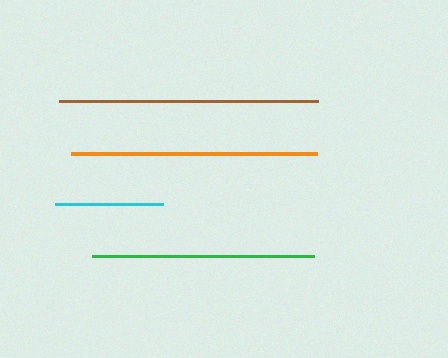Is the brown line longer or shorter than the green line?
The brown line is longer than the green line.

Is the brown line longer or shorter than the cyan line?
The brown line is longer than the cyan line.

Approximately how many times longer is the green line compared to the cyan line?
The green line is approximately 2.1 times the length of the cyan line.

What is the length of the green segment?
The green segment is approximately 222 pixels long.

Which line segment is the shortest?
The cyan line is the shortest at approximately 108 pixels.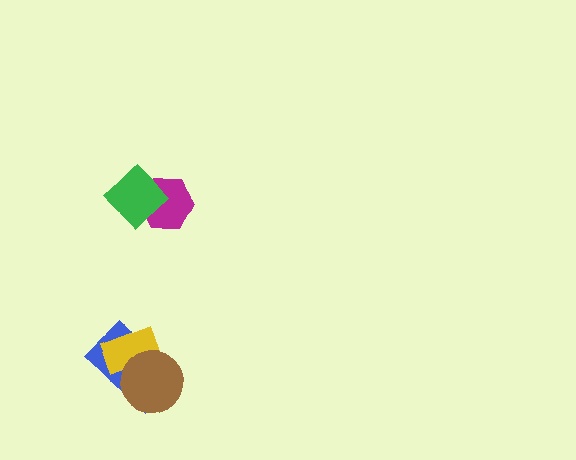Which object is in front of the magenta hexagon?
The green diamond is in front of the magenta hexagon.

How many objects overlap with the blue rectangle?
2 objects overlap with the blue rectangle.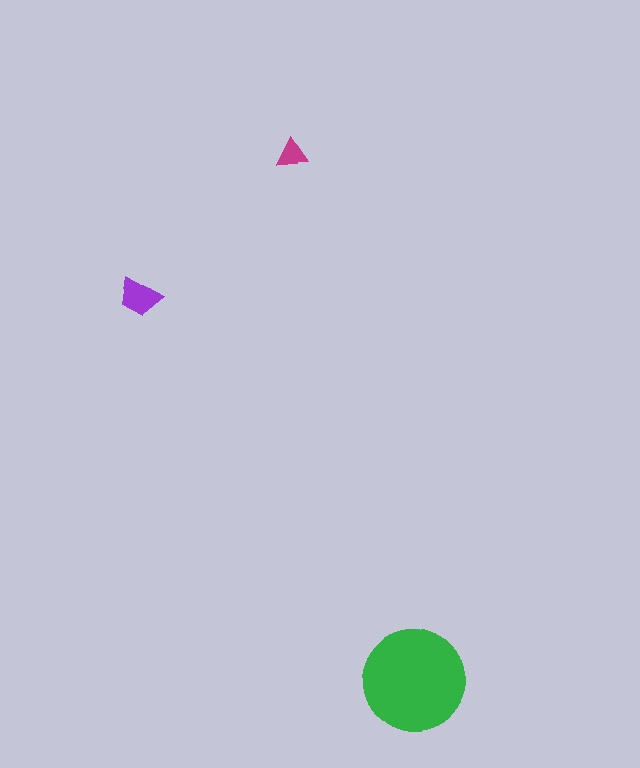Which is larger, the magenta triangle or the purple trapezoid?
The purple trapezoid.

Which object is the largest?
The green circle.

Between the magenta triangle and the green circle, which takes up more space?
The green circle.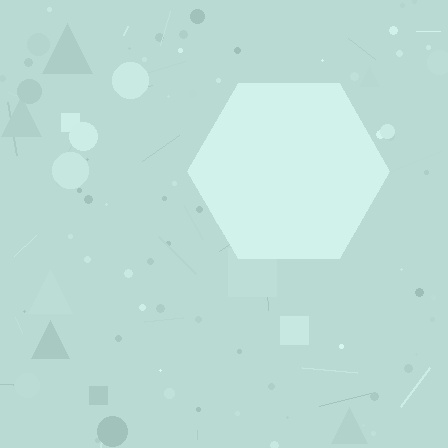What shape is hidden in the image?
A hexagon is hidden in the image.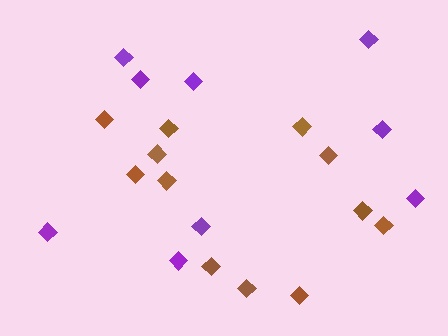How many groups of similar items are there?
There are 2 groups: one group of purple diamonds (9) and one group of brown diamonds (12).